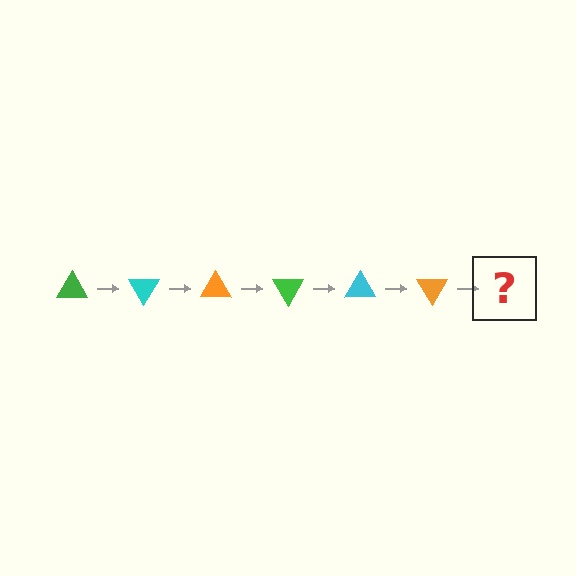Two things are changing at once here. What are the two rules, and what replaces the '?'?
The two rules are that it rotates 60 degrees each step and the color cycles through green, cyan, and orange. The '?' should be a green triangle, rotated 360 degrees from the start.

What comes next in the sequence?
The next element should be a green triangle, rotated 360 degrees from the start.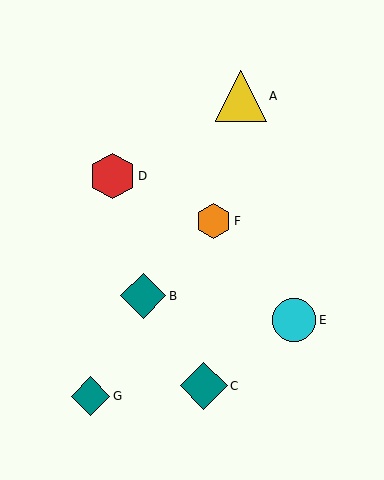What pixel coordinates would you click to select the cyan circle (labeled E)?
Click at (294, 320) to select the cyan circle E.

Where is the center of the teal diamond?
The center of the teal diamond is at (143, 296).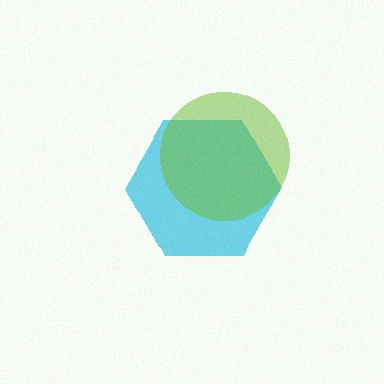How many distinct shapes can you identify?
There are 2 distinct shapes: a cyan hexagon, a lime circle.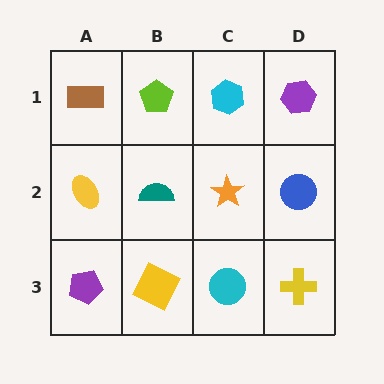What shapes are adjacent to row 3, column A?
A yellow ellipse (row 2, column A), a yellow square (row 3, column B).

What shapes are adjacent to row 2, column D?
A purple hexagon (row 1, column D), a yellow cross (row 3, column D), an orange star (row 2, column C).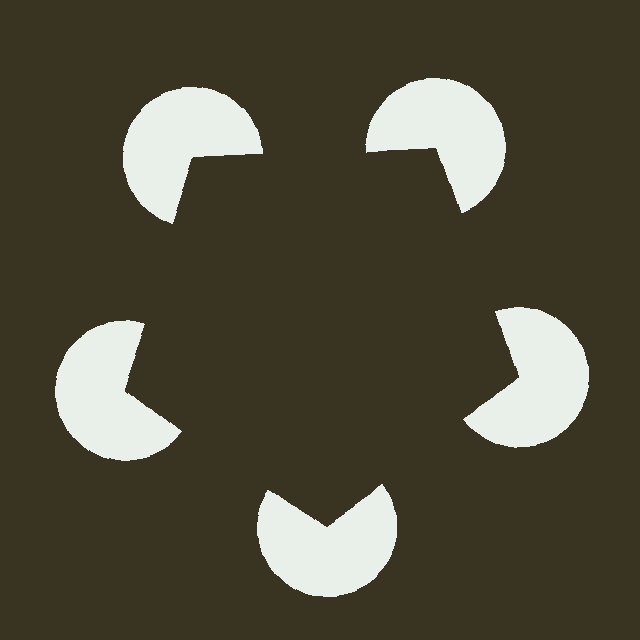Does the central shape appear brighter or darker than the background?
It typically appears slightly darker than the background, even though no actual brightness change is drawn.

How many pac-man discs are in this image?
There are 5 — one at each vertex of the illusory pentagon.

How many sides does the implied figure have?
5 sides.